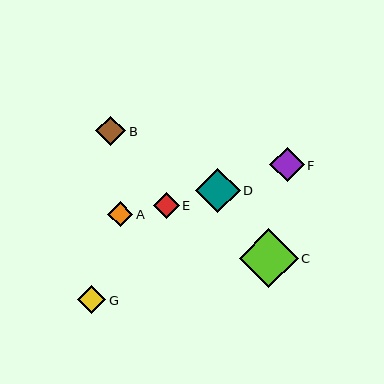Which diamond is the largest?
Diamond C is the largest with a size of approximately 59 pixels.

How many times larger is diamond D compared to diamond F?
Diamond D is approximately 1.3 times the size of diamond F.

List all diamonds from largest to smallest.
From largest to smallest: C, D, F, B, G, E, A.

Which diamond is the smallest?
Diamond A is the smallest with a size of approximately 25 pixels.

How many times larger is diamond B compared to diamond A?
Diamond B is approximately 1.2 times the size of diamond A.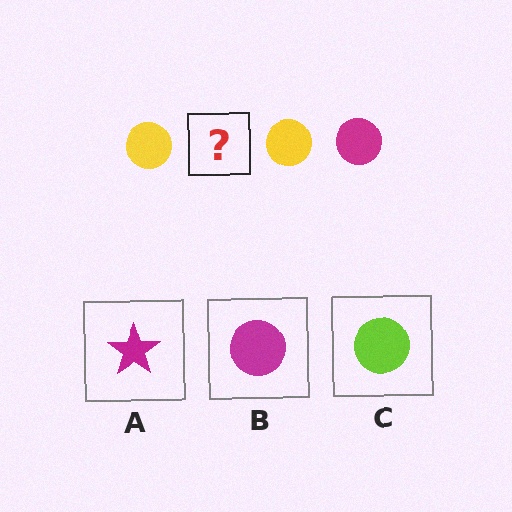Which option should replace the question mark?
Option B.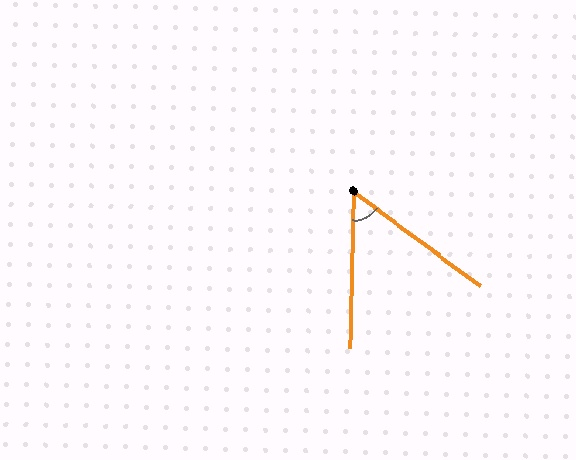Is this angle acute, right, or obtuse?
It is acute.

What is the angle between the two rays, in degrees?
Approximately 54 degrees.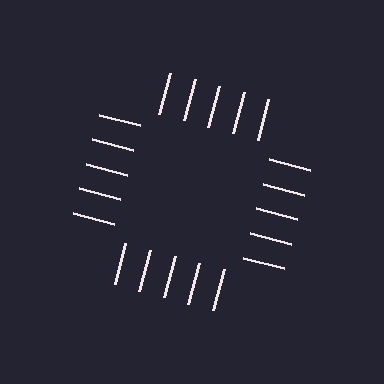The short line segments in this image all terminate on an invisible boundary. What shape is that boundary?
An illusory square — the line segments terminate on its edges but no continuous stroke is drawn.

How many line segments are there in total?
20 — 5 along each of the 4 edges.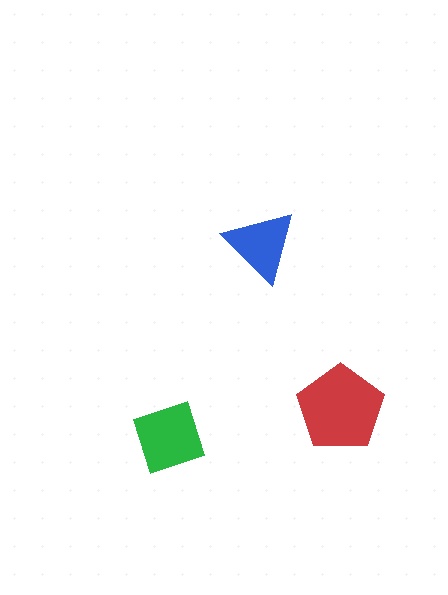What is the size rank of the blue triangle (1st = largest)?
3rd.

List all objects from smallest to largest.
The blue triangle, the green diamond, the red pentagon.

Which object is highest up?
The blue triangle is topmost.